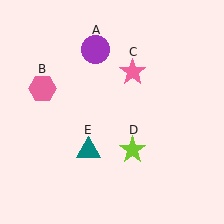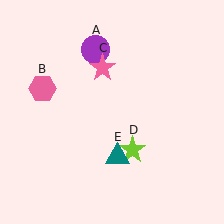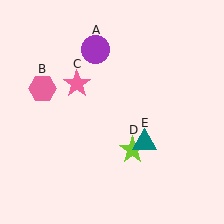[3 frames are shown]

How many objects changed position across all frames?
2 objects changed position: pink star (object C), teal triangle (object E).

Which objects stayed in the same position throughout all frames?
Purple circle (object A) and pink hexagon (object B) and lime star (object D) remained stationary.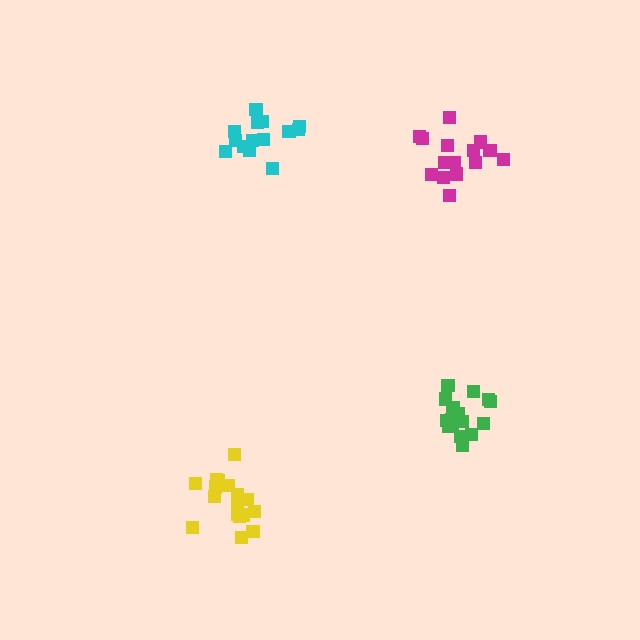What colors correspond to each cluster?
The clusters are colored: yellow, green, magenta, cyan.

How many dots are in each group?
Group 1: 17 dots, Group 2: 18 dots, Group 3: 15 dots, Group 4: 14 dots (64 total).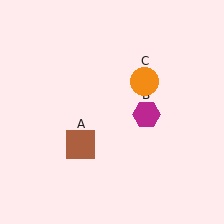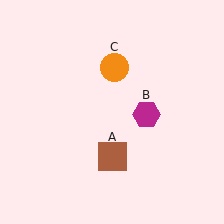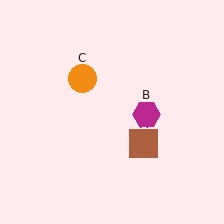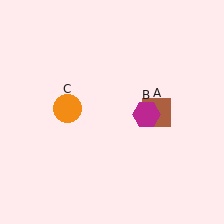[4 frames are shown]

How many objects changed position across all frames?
2 objects changed position: brown square (object A), orange circle (object C).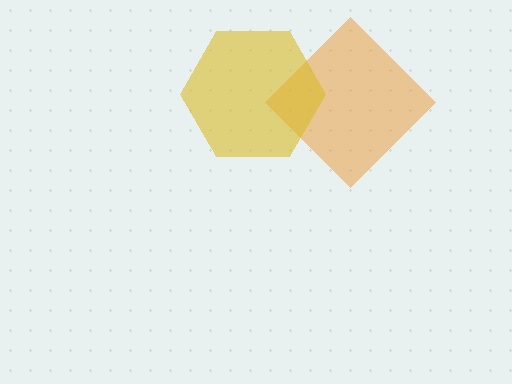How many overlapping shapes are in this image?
There are 2 overlapping shapes in the image.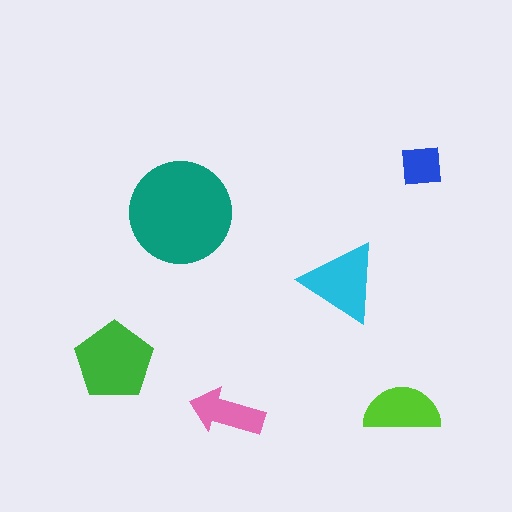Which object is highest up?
The blue square is topmost.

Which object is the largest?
The teal circle.